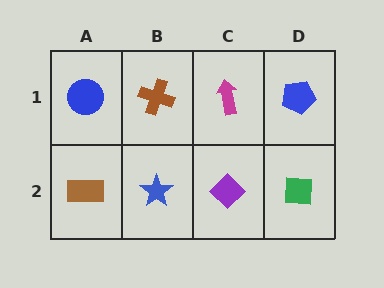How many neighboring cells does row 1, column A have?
2.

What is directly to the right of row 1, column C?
A blue pentagon.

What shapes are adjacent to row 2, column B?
A brown cross (row 1, column B), a brown rectangle (row 2, column A), a purple diamond (row 2, column C).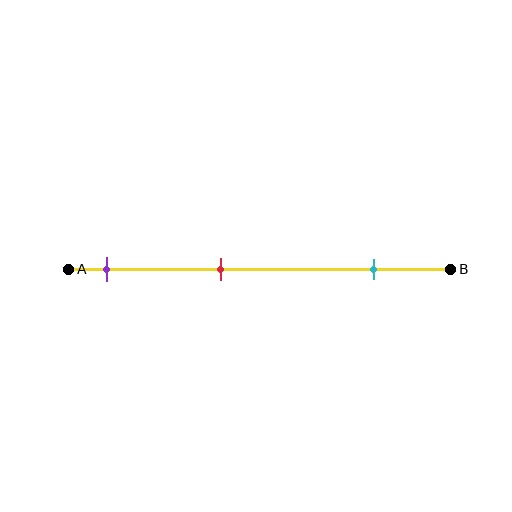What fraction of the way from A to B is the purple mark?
The purple mark is approximately 10% (0.1) of the way from A to B.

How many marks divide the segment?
There are 3 marks dividing the segment.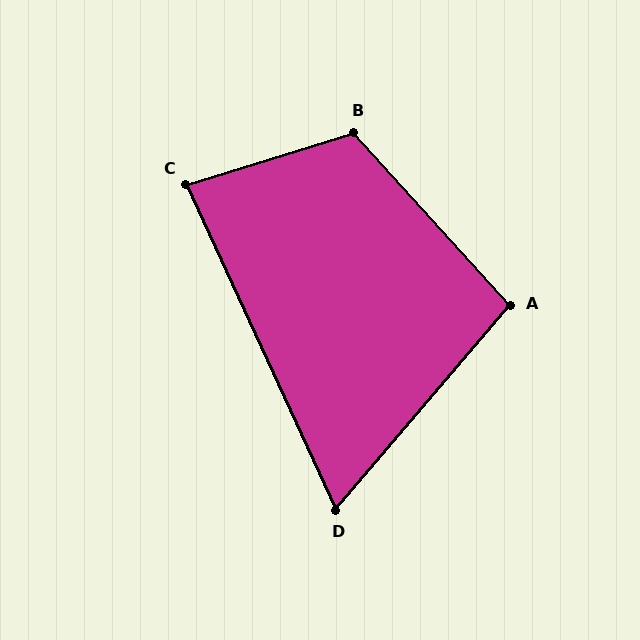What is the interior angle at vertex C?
Approximately 83 degrees (acute).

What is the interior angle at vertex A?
Approximately 97 degrees (obtuse).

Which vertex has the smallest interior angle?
D, at approximately 65 degrees.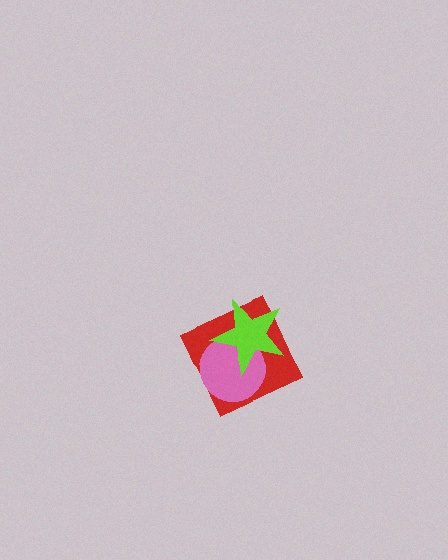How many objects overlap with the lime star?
2 objects overlap with the lime star.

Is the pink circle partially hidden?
Yes, it is partially covered by another shape.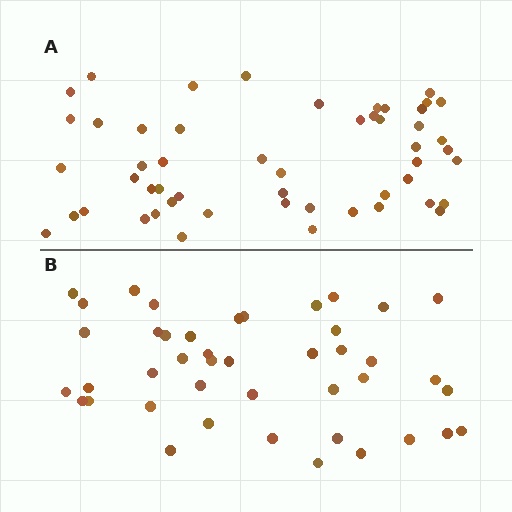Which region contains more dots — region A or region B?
Region A (the top region) has more dots.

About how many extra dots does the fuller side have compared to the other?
Region A has roughly 8 or so more dots than region B.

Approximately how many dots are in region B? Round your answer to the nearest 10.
About 40 dots. (The exact count is 43, which rounds to 40.)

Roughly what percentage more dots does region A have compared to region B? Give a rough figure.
About 20% more.